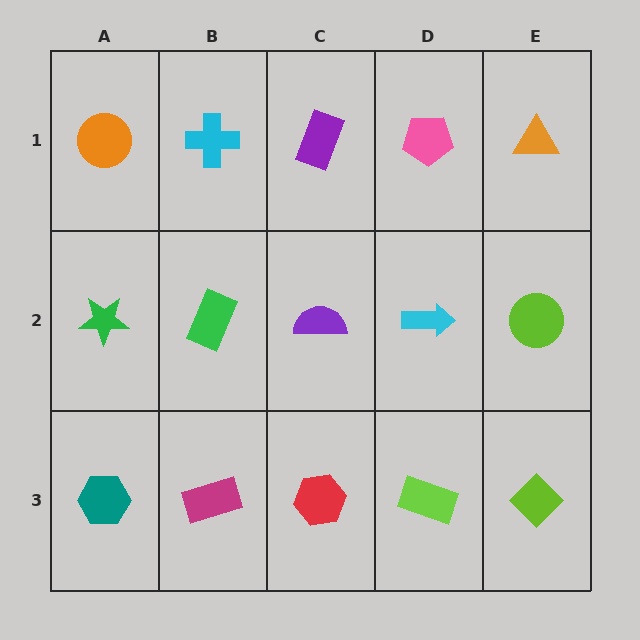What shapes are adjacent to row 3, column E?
A lime circle (row 2, column E), a lime rectangle (row 3, column D).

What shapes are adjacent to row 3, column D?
A cyan arrow (row 2, column D), a red hexagon (row 3, column C), a lime diamond (row 3, column E).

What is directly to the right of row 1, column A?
A cyan cross.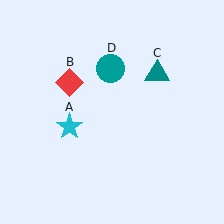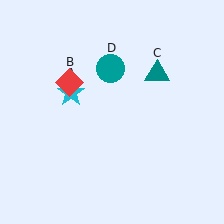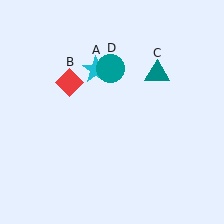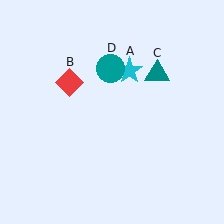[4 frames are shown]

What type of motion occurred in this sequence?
The cyan star (object A) rotated clockwise around the center of the scene.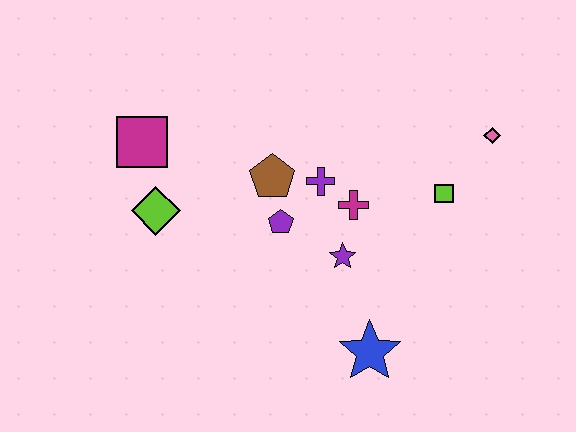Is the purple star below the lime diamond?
Yes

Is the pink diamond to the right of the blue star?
Yes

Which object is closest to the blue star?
The purple star is closest to the blue star.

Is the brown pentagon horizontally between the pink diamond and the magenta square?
Yes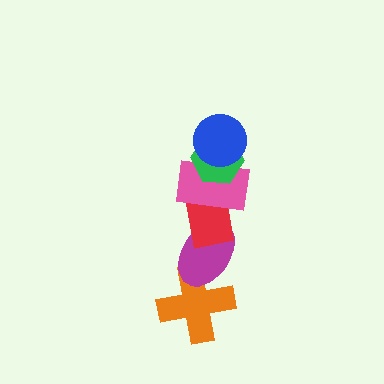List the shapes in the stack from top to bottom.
From top to bottom: the blue circle, the green hexagon, the pink rectangle, the red rectangle, the magenta ellipse, the orange cross.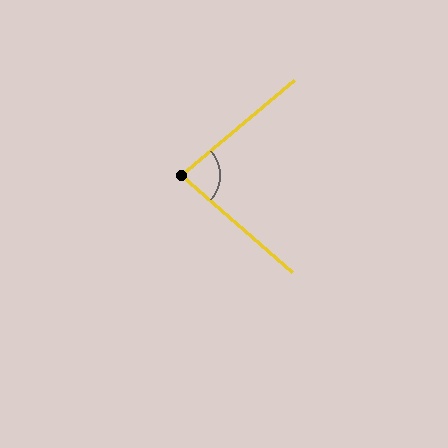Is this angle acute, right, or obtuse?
It is acute.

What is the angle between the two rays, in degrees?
Approximately 81 degrees.